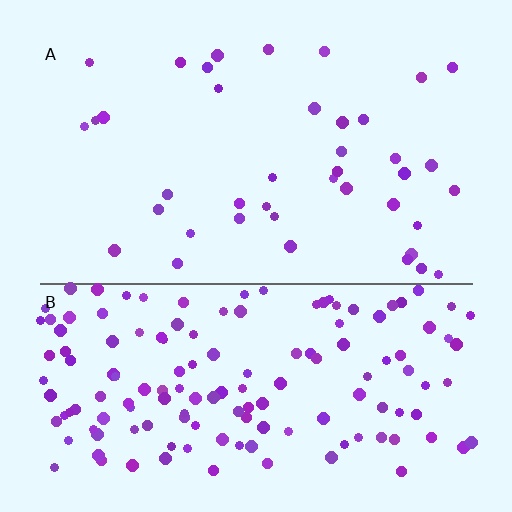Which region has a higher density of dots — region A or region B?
B (the bottom).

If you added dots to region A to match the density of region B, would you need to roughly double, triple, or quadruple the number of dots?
Approximately quadruple.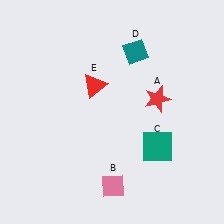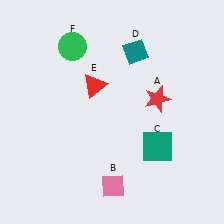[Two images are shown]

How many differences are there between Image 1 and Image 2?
There is 1 difference between the two images.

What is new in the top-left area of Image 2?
A green circle (F) was added in the top-left area of Image 2.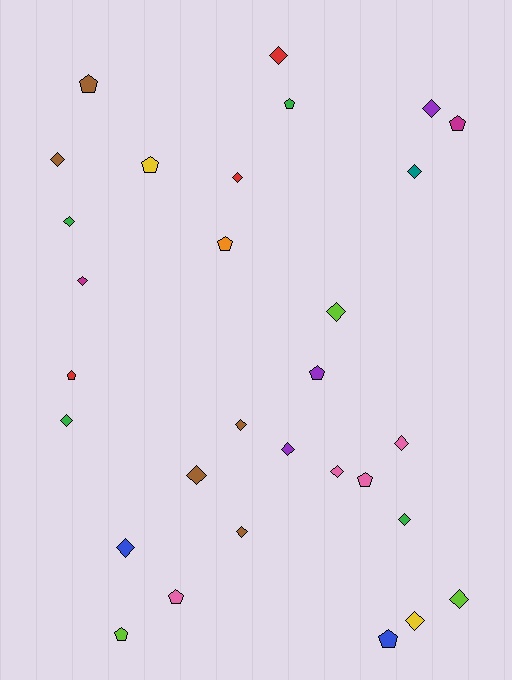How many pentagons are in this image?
There are 11 pentagons.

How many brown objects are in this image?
There are 5 brown objects.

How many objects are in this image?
There are 30 objects.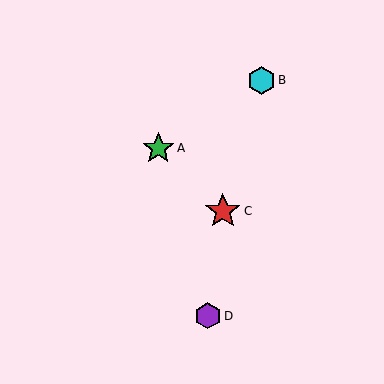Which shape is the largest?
The red star (labeled C) is the largest.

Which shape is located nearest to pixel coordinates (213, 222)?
The red star (labeled C) at (223, 211) is nearest to that location.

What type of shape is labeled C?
Shape C is a red star.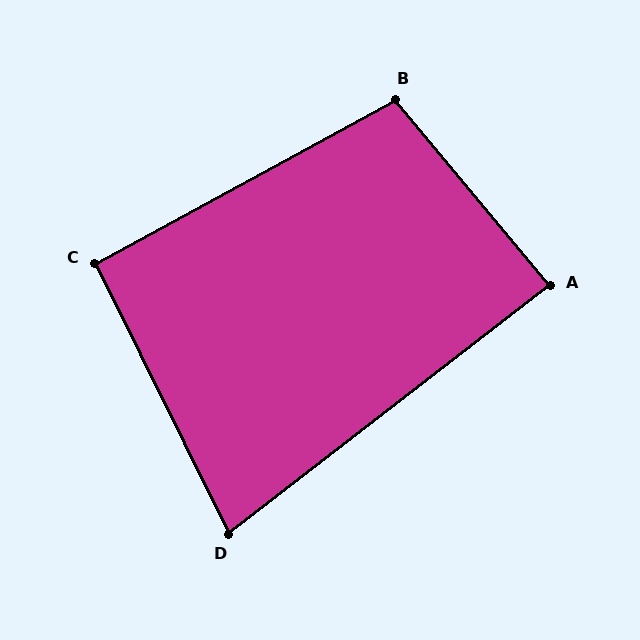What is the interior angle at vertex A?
Approximately 88 degrees (approximately right).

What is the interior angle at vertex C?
Approximately 92 degrees (approximately right).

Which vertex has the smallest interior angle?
D, at approximately 79 degrees.